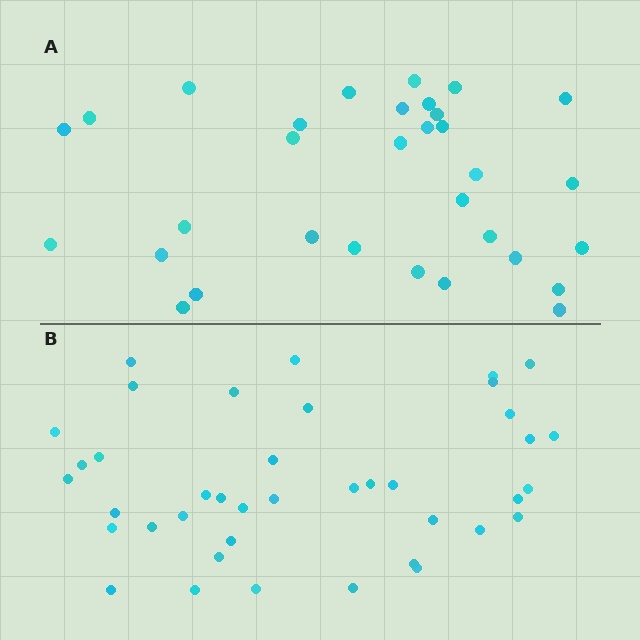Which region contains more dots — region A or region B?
Region B (the bottom region) has more dots.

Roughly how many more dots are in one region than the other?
Region B has roughly 8 or so more dots than region A.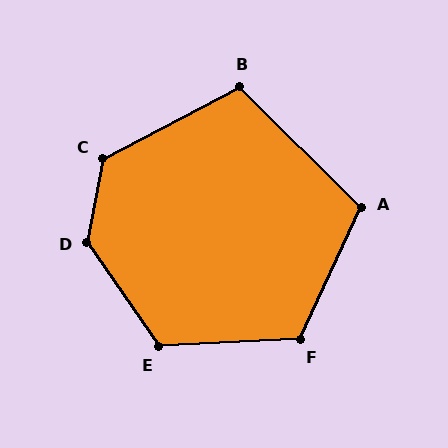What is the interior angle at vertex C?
Approximately 128 degrees (obtuse).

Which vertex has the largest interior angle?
D, at approximately 135 degrees.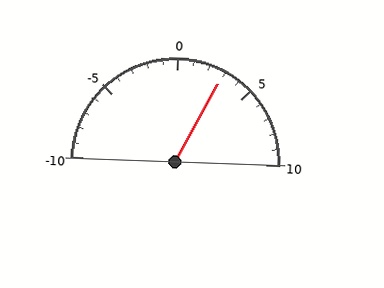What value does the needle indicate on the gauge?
The needle indicates approximately 3.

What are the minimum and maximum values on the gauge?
The gauge ranges from -10 to 10.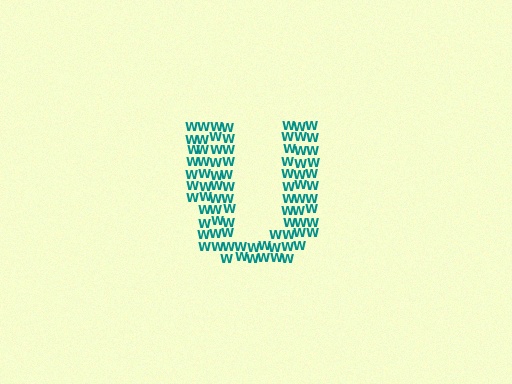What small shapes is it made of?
It is made of small letter W's.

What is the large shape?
The large shape is the letter U.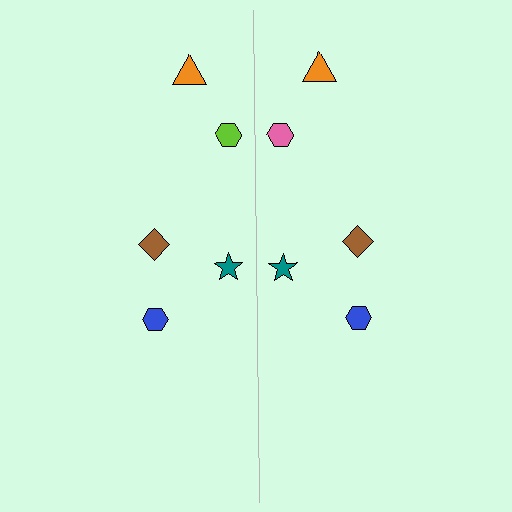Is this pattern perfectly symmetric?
No, the pattern is not perfectly symmetric. The pink hexagon on the right side breaks the symmetry — its mirror counterpart is lime.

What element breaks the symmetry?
The pink hexagon on the right side breaks the symmetry — its mirror counterpart is lime.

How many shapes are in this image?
There are 10 shapes in this image.